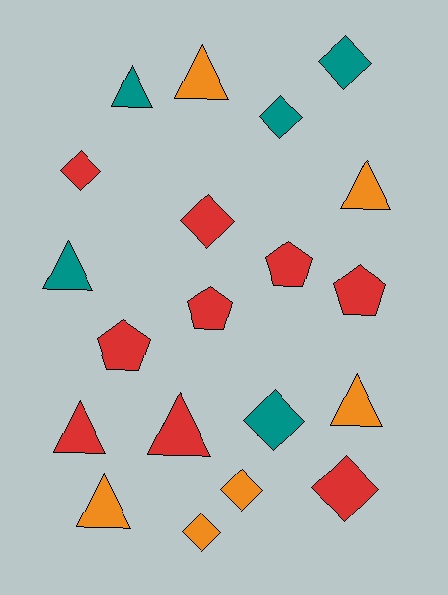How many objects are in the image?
There are 20 objects.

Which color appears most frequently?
Red, with 9 objects.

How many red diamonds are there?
There are 3 red diamonds.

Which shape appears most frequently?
Diamond, with 8 objects.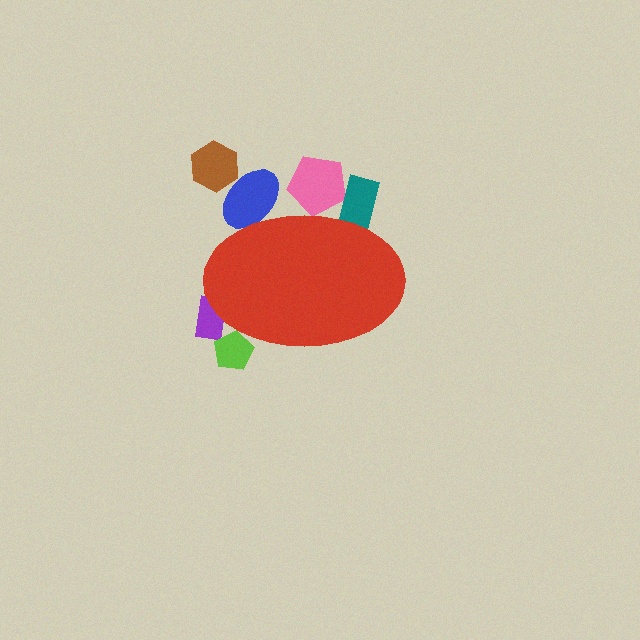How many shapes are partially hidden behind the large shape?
5 shapes are partially hidden.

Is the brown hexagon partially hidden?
No, the brown hexagon is fully visible.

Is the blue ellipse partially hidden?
Yes, the blue ellipse is partially hidden behind the red ellipse.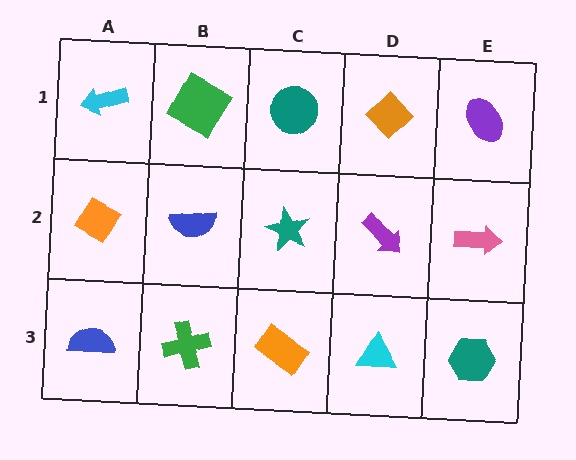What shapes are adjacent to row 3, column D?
A purple arrow (row 2, column D), an orange rectangle (row 3, column C), a teal hexagon (row 3, column E).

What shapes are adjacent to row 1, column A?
An orange diamond (row 2, column A), a green square (row 1, column B).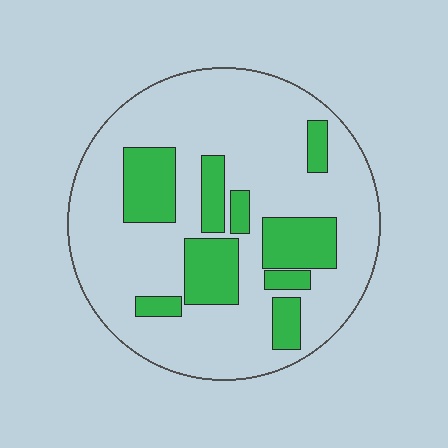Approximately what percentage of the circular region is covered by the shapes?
Approximately 25%.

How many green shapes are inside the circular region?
9.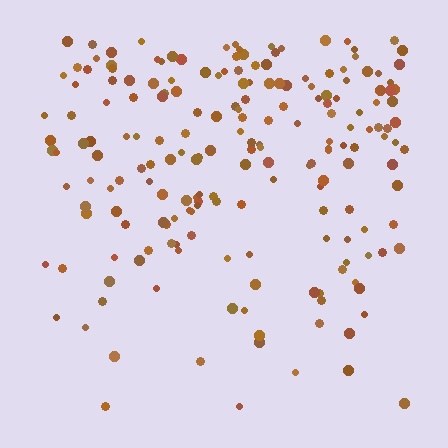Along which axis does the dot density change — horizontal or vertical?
Vertical.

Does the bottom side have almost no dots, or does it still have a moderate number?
Still a moderate number, just noticeably fewer than the top.